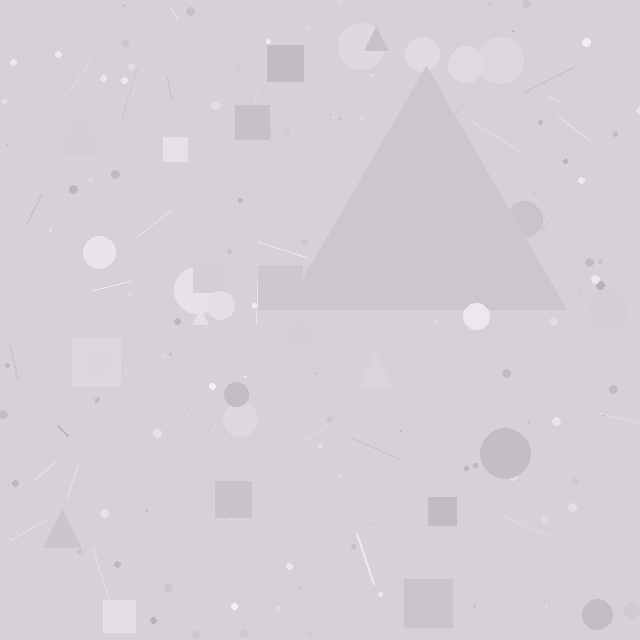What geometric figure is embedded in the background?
A triangle is embedded in the background.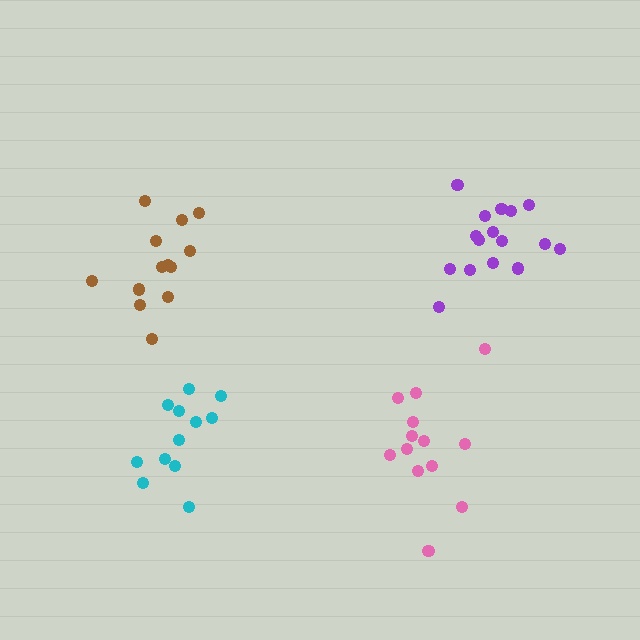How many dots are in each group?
Group 1: 16 dots, Group 2: 13 dots, Group 3: 12 dots, Group 4: 13 dots (54 total).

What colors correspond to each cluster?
The clusters are colored: purple, pink, cyan, brown.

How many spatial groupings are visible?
There are 4 spatial groupings.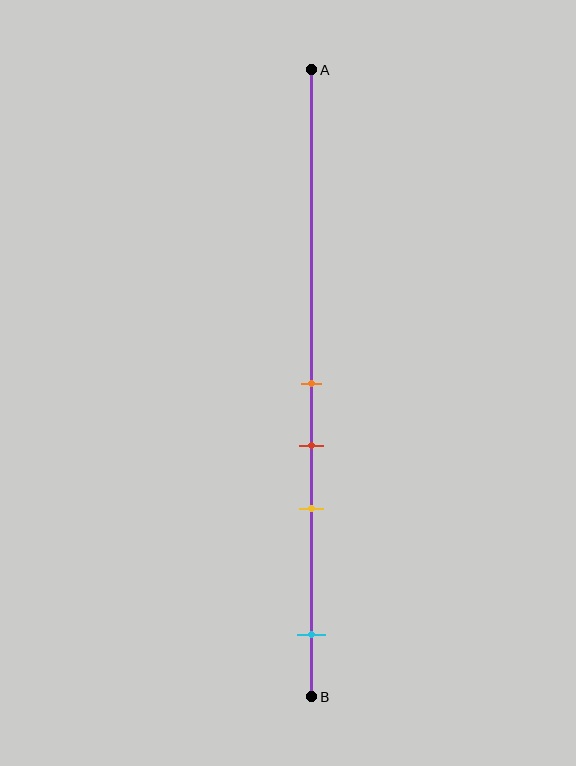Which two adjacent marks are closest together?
The orange and red marks are the closest adjacent pair.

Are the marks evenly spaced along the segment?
No, the marks are not evenly spaced.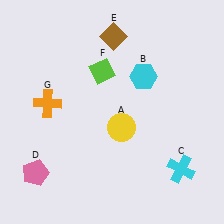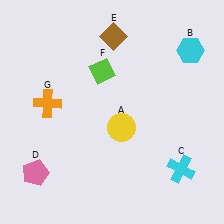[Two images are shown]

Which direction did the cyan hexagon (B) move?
The cyan hexagon (B) moved right.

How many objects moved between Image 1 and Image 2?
1 object moved between the two images.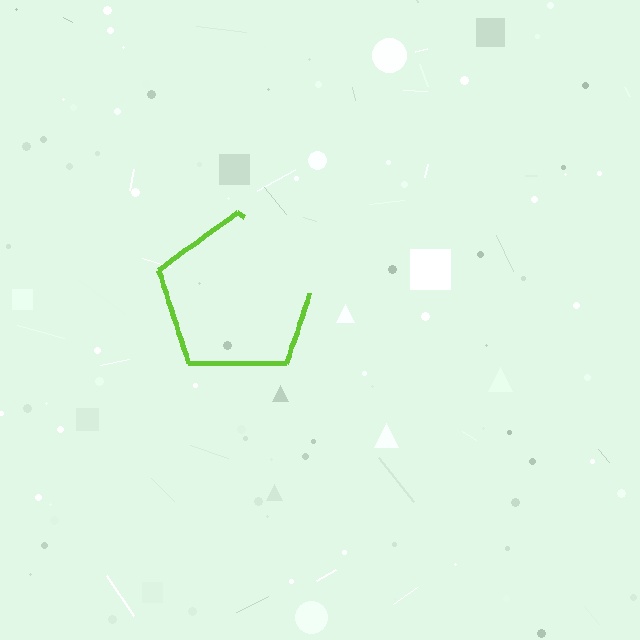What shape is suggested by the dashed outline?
The dashed outline suggests a pentagon.